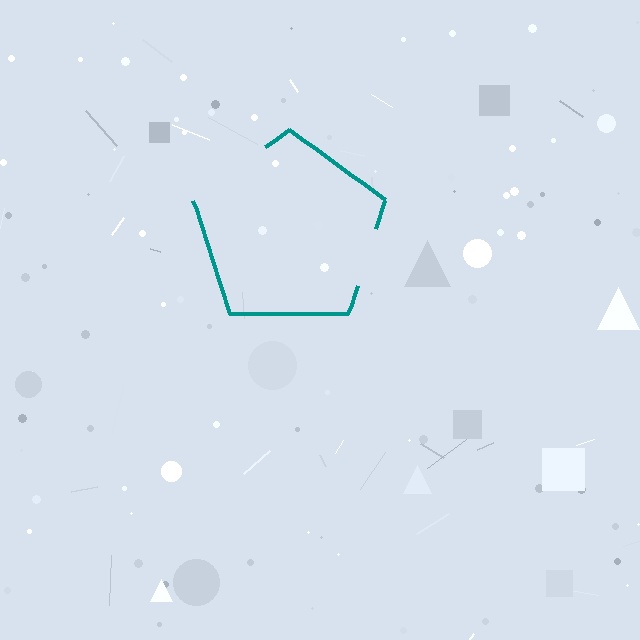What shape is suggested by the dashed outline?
The dashed outline suggests a pentagon.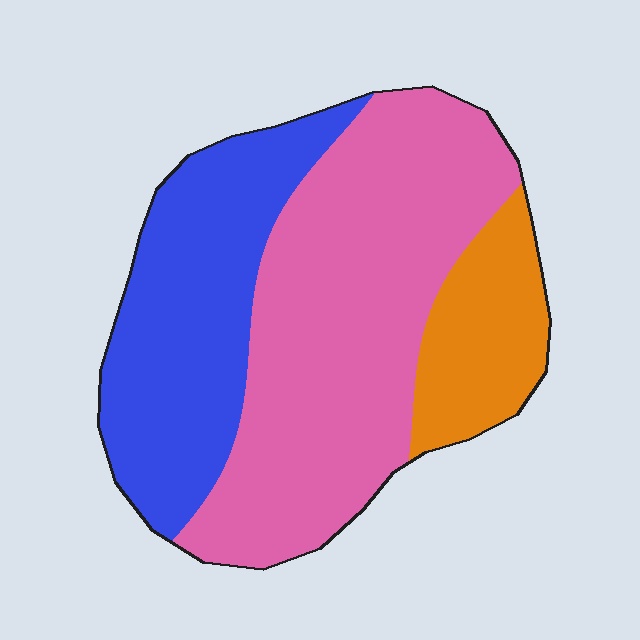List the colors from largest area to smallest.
From largest to smallest: pink, blue, orange.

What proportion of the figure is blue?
Blue takes up about one third (1/3) of the figure.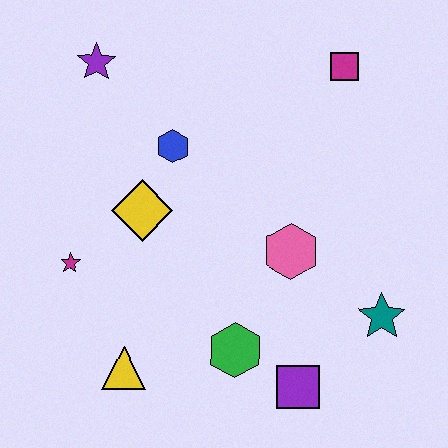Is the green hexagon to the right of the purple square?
No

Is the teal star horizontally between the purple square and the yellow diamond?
No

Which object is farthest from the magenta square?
The yellow triangle is farthest from the magenta square.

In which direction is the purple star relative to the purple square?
The purple star is above the purple square.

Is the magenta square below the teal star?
No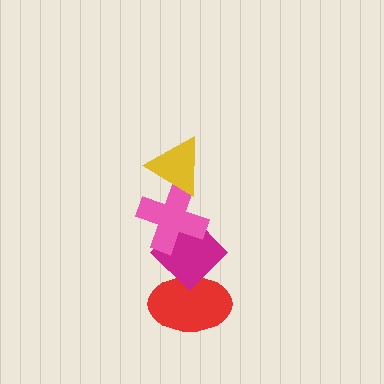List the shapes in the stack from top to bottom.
From top to bottom: the yellow triangle, the pink cross, the magenta diamond, the red ellipse.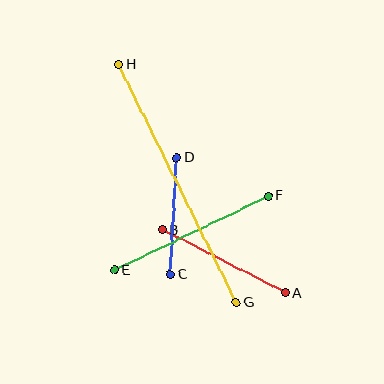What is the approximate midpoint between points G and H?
The midpoint is at approximately (177, 183) pixels.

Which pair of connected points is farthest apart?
Points G and H are farthest apart.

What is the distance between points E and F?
The distance is approximately 171 pixels.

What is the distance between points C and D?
The distance is approximately 117 pixels.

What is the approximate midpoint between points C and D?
The midpoint is at approximately (174, 216) pixels.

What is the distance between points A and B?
The distance is approximately 138 pixels.